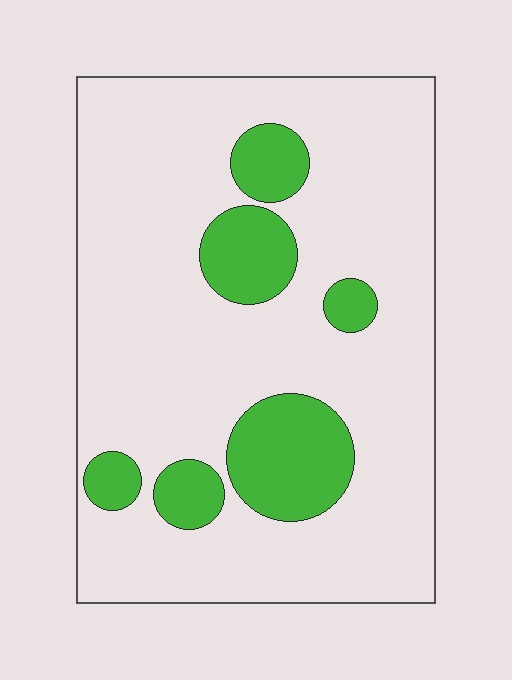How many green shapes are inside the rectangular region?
6.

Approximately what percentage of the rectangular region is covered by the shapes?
Approximately 20%.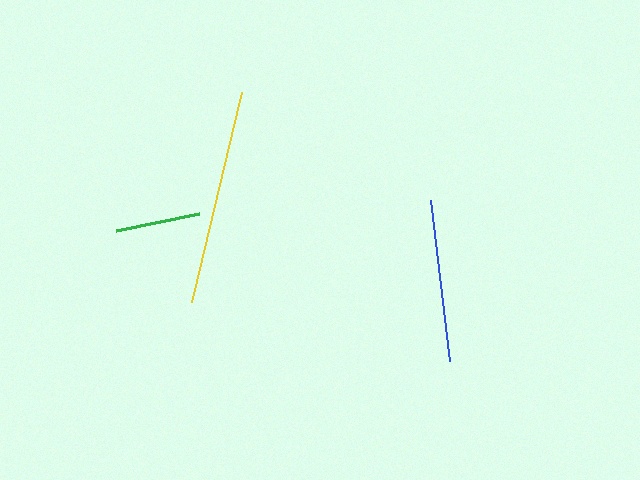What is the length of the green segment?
The green segment is approximately 84 pixels long.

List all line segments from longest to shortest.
From longest to shortest: yellow, blue, green.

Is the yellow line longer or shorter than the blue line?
The yellow line is longer than the blue line.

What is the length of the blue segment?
The blue segment is approximately 162 pixels long.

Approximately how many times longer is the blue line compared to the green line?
The blue line is approximately 1.9 times the length of the green line.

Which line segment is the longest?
The yellow line is the longest at approximately 216 pixels.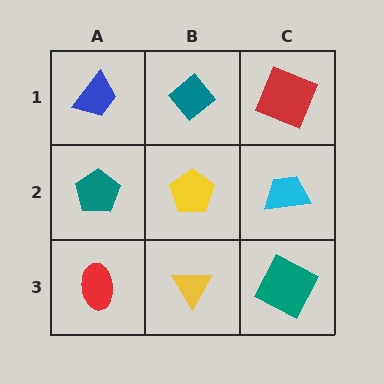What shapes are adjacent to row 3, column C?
A cyan trapezoid (row 2, column C), a yellow triangle (row 3, column B).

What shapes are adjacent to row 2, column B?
A teal diamond (row 1, column B), a yellow triangle (row 3, column B), a teal pentagon (row 2, column A), a cyan trapezoid (row 2, column C).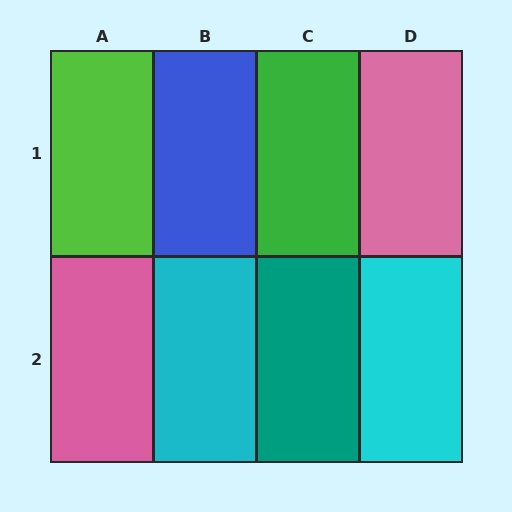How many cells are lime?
1 cell is lime.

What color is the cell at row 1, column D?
Pink.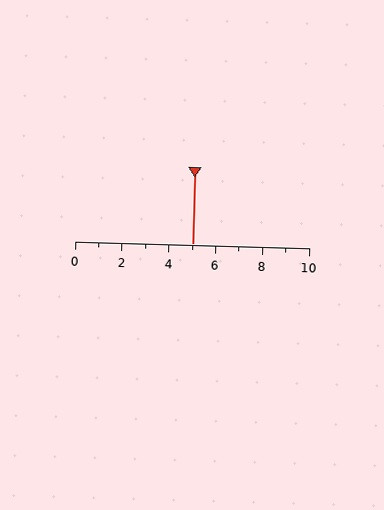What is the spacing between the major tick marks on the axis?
The major ticks are spaced 2 apart.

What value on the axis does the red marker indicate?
The marker indicates approximately 5.